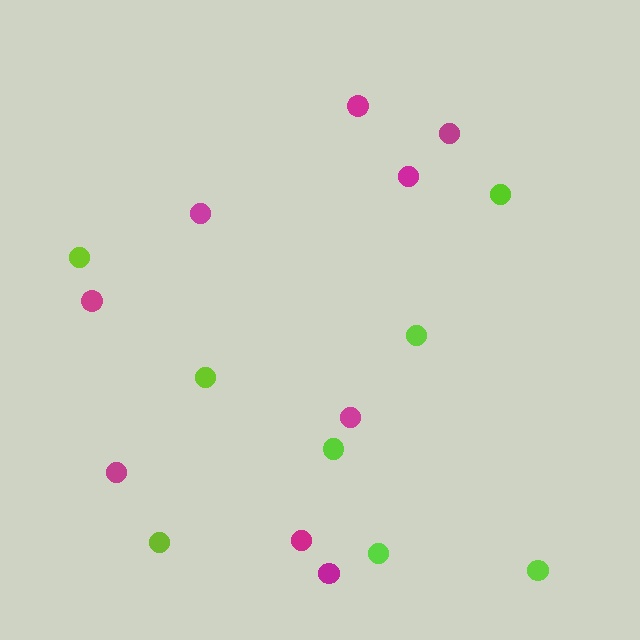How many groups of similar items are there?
There are 2 groups: one group of lime circles (8) and one group of magenta circles (9).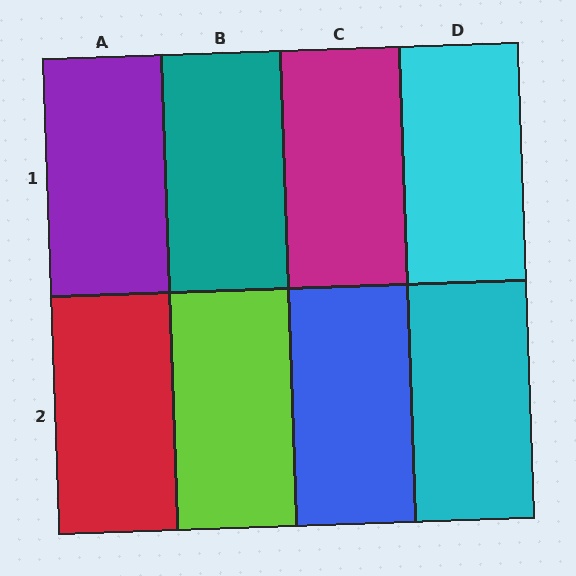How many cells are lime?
1 cell is lime.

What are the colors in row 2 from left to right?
Red, lime, blue, cyan.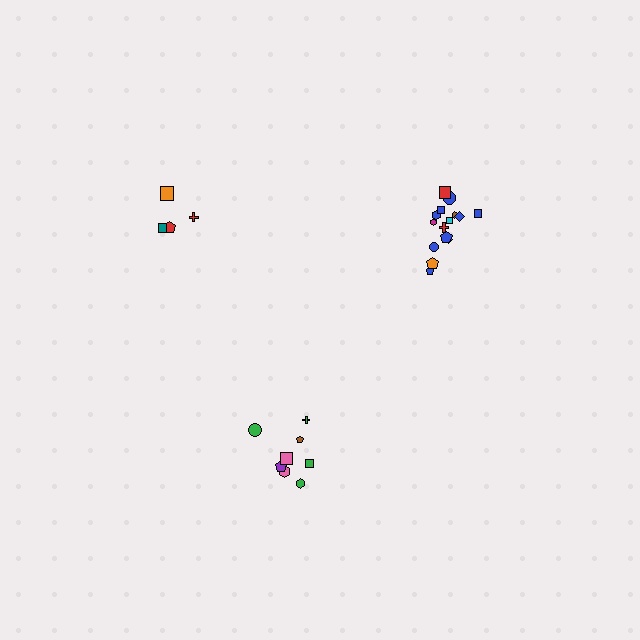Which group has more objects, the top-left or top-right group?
The top-right group.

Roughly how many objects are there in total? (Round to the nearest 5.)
Roughly 25 objects in total.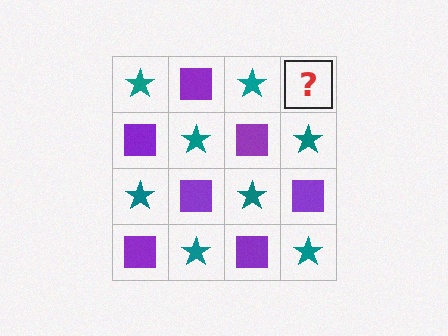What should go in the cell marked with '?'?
The missing cell should contain a purple square.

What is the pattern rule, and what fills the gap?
The rule is that it alternates teal star and purple square in a checkerboard pattern. The gap should be filled with a purple square.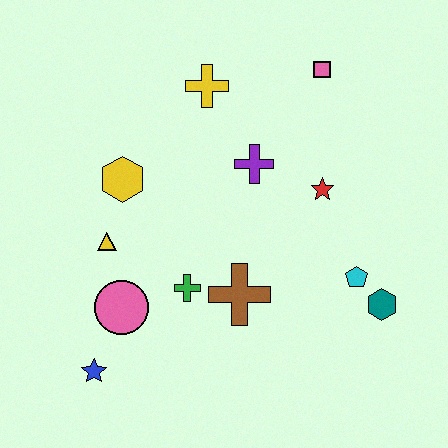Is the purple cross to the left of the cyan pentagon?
Yes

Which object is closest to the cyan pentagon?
The teal hexagon is closest to the cyan pentagon.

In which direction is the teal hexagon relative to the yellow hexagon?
The teal hexagon is to the right of the yellow hexagon.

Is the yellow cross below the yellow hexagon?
No